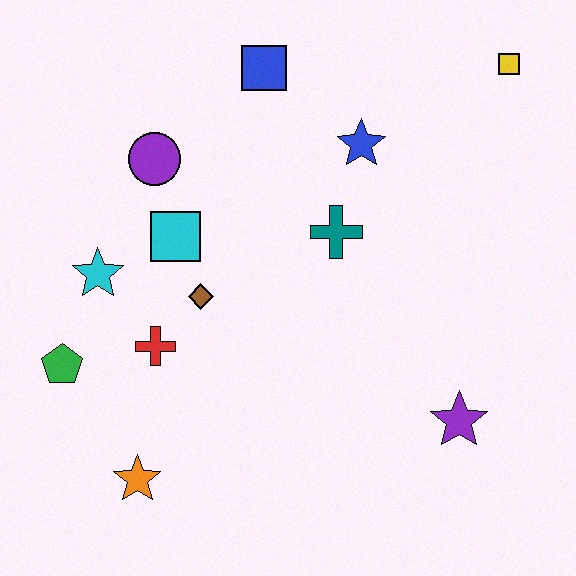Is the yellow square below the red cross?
No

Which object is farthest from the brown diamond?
The yellow square is farthest from the brown diamond.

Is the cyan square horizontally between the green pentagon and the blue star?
Yes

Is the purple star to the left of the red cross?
No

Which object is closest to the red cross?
The brown diamond is closest to the red cross.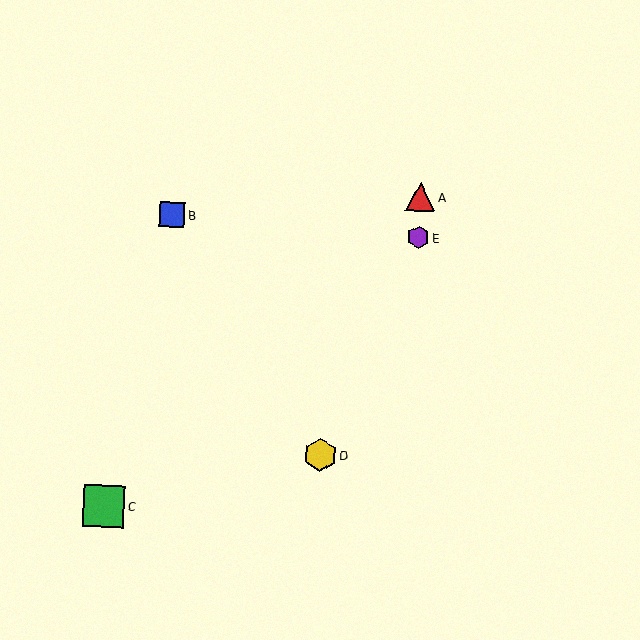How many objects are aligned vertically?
2 objects (A, E) are aligned vertically.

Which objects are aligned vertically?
Objects A, E are aligned vertically.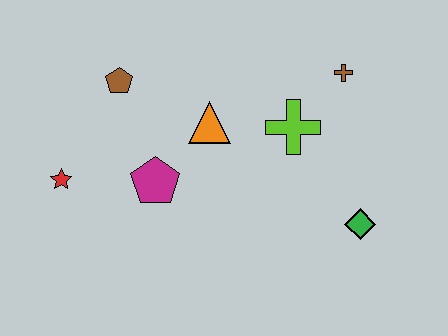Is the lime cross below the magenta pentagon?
No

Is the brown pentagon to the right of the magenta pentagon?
No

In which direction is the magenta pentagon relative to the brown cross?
The magenta pentagon is to the left of the brown cross.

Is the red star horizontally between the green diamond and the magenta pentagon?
No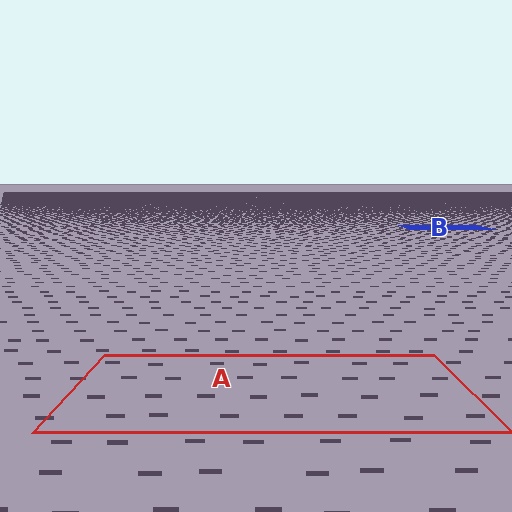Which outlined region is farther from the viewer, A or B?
Region B is farther from the viewer — the texture elements inside it appear smaller and more densely packed.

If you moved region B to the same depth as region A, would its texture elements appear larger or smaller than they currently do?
They would appear larger. At a closer depth, the same texture elements are projected at a bigger on-screen size.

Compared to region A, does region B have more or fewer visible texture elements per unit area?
Region B has more texture elements per unit area — they are packed more densely because it is farther away.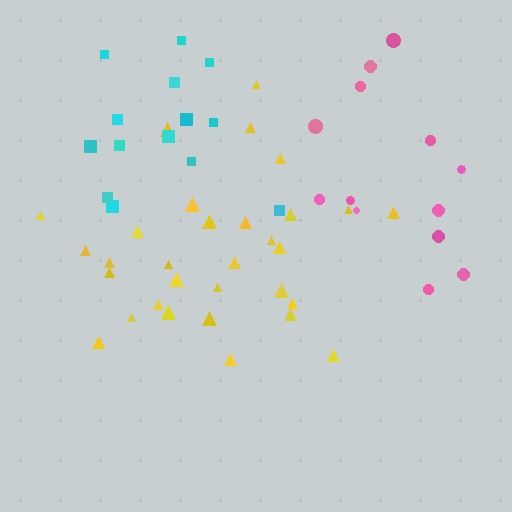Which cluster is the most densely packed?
Yellow.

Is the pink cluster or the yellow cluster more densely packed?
Yellow.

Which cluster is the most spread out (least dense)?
Cyan.